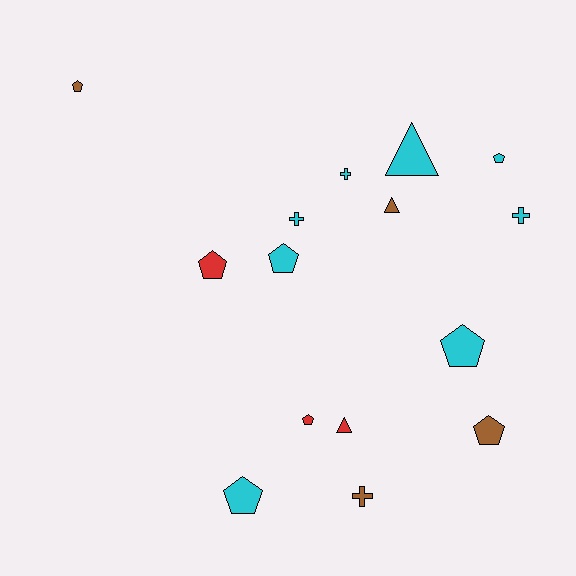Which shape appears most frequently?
Pentagon, with 8 objects.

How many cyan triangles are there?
There is 1 cyan triangle.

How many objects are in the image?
There are 15 objects.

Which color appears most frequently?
Cyan, with 8 objects.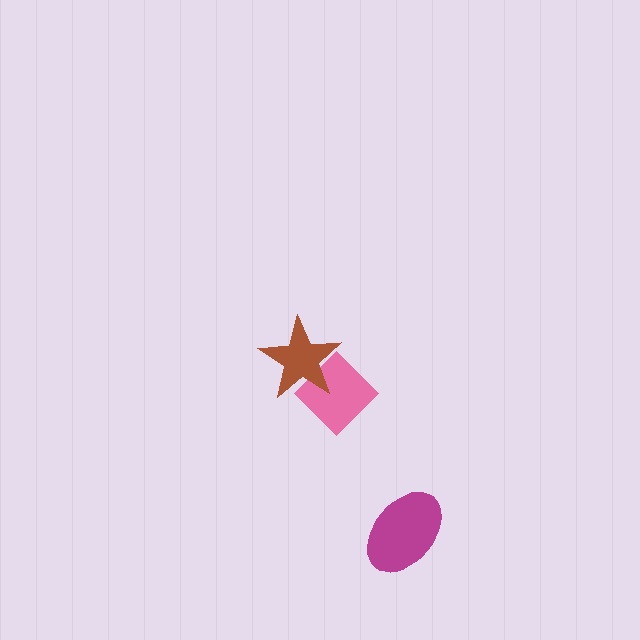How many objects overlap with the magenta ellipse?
0 objects overlap with the magenta ellipse.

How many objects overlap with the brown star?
1 object overlaps with the brown star.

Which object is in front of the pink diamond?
The brown star is in front of the pink diamond.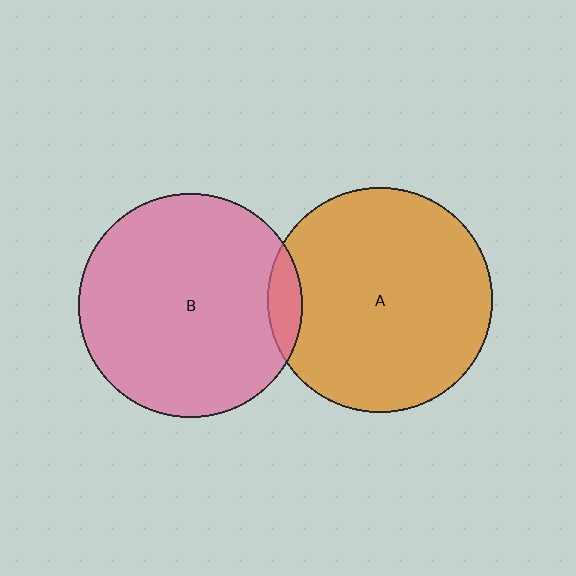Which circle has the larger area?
Circle A (orange).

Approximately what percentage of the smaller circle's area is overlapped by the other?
Approximately 5%.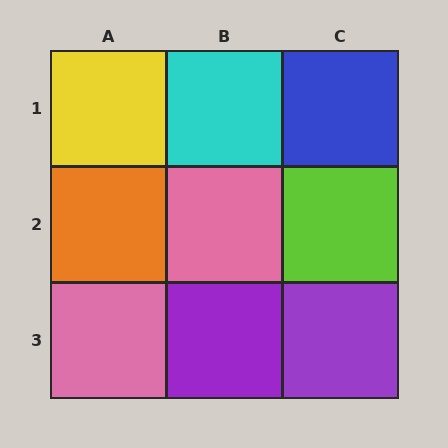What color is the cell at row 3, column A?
Pink.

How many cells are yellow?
1 cell is yellow.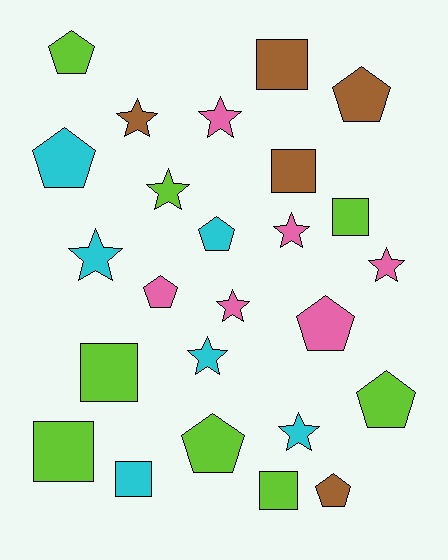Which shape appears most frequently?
Star, with 9 objects.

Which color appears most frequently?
Lime, with 8 objects.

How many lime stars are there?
There is 1 lime star.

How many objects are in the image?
There are 25 objects.